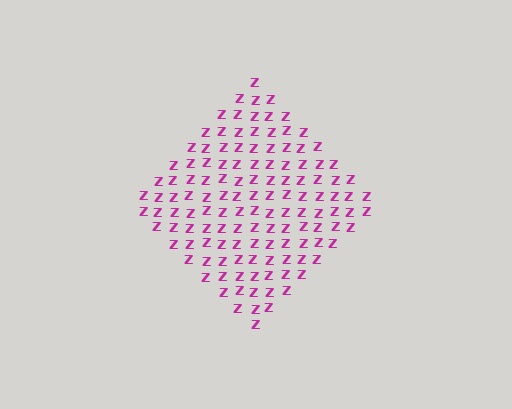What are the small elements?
The small elements are letter Z's.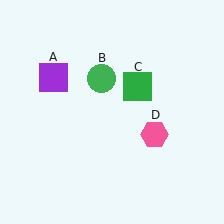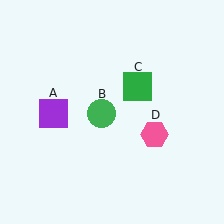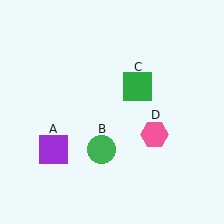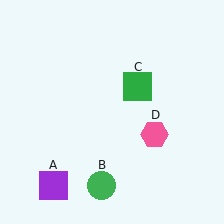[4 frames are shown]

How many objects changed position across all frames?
2 objects changed position: purple square (object A), green circle (object B).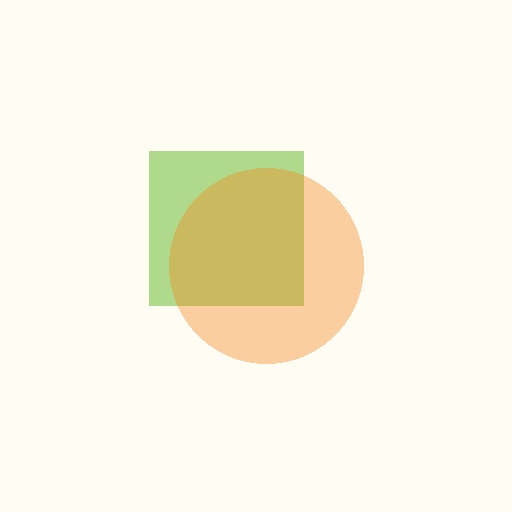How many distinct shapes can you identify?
There are 2 distinct shapes: a lime square, an orange circle.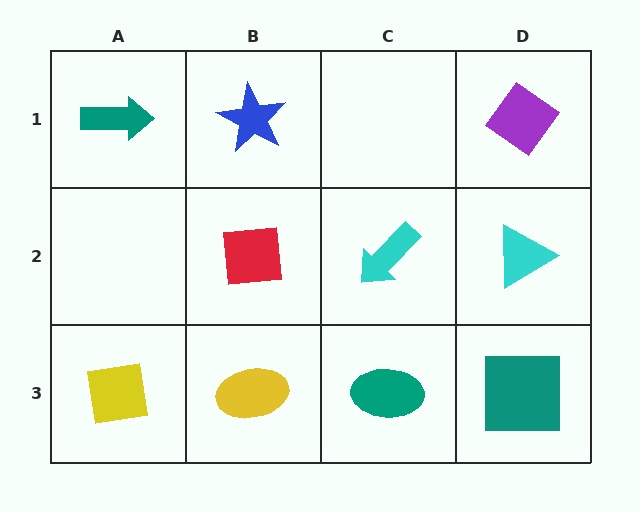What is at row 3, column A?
A yellow square.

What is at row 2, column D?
A cyan triangle.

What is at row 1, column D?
A purple diamond.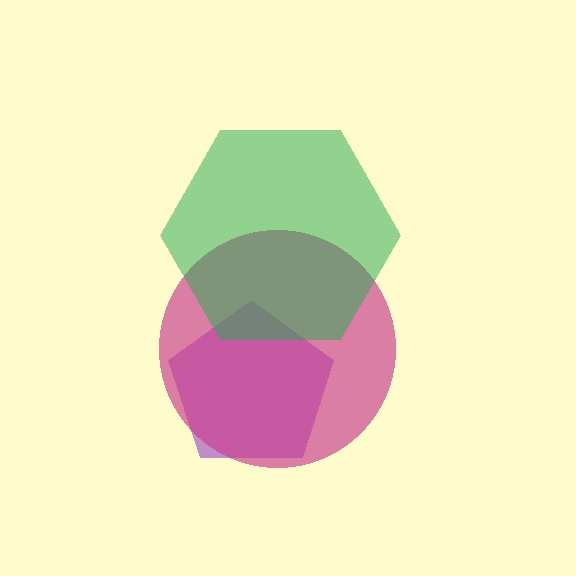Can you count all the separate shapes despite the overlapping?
Yes, there are 3 separate shapes.